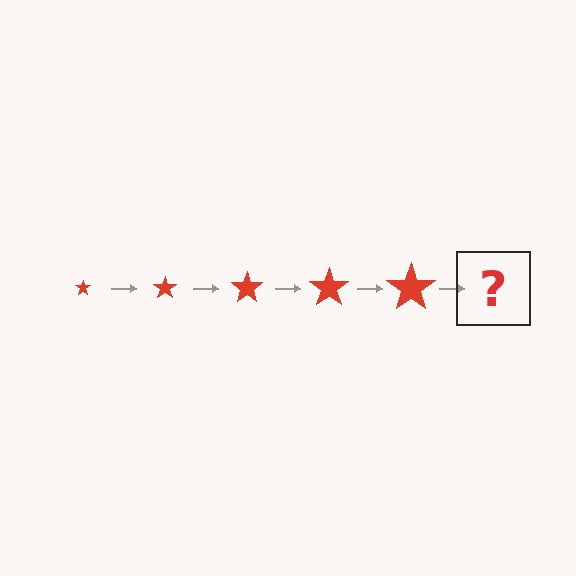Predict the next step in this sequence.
The next step is a red star, larger than the previous one.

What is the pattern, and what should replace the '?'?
The pattern is that the star gets progressively larger each step. The '?' should be a red star, larger than the previous one.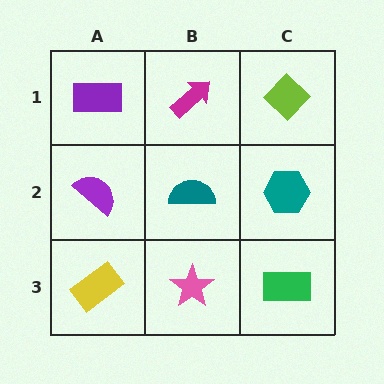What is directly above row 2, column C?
A lime diamond.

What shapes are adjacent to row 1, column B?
A teal semicircle (row 2, column B), a purple rectangle (row 1, column A), a lime diamond (row 1, column C).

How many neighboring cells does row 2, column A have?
3.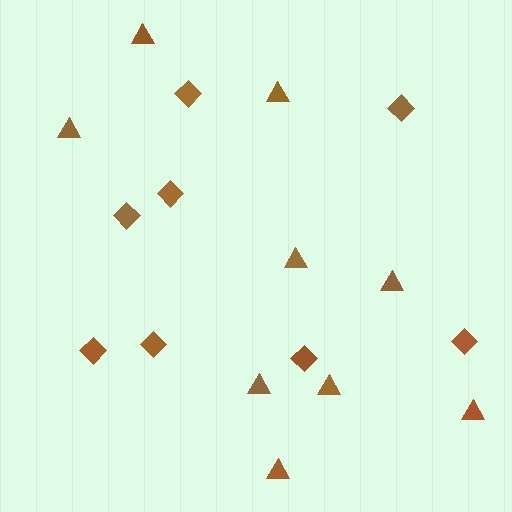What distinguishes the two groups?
There are 2 groups: one group of triangles (9) and one group of diamonds (8).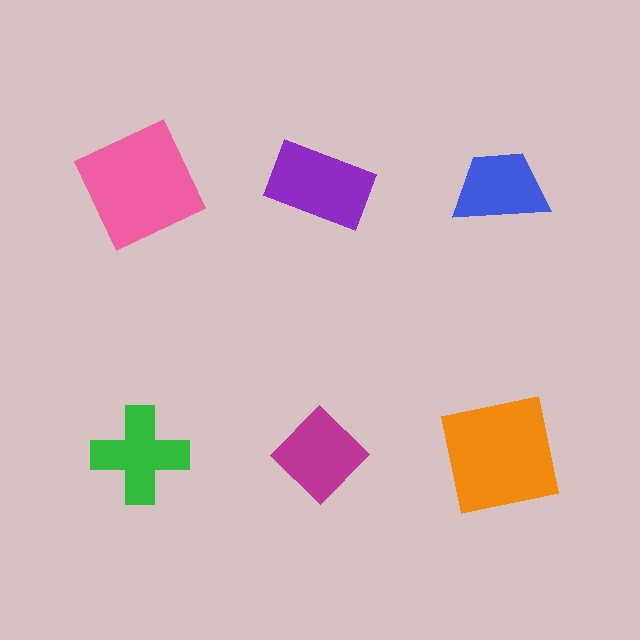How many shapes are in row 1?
3 shapes.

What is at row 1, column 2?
A purple rectangle.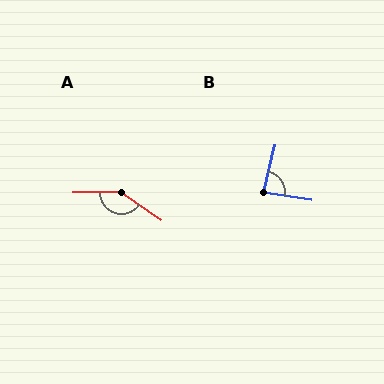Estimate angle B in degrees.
Approximately 85 degrees.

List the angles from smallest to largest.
B (85°), A (145°).